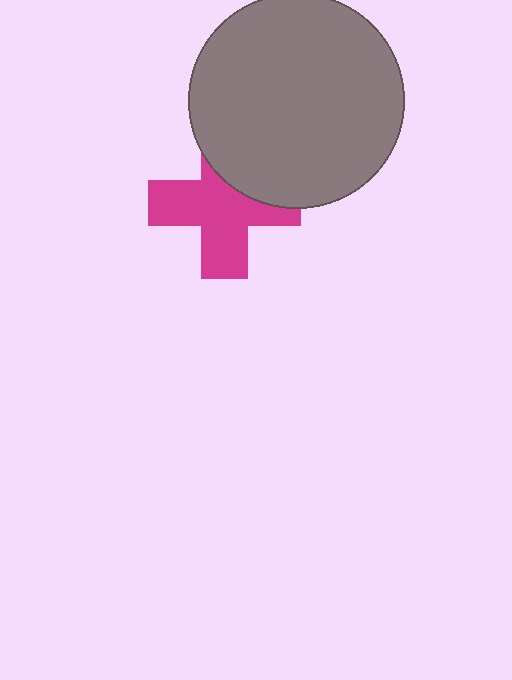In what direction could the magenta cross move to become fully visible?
The magenta cross could move down. That would shift it out from behind the gray circle entirely.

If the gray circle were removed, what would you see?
You would see the complete magenta cross.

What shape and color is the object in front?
The object in front is a gray circle.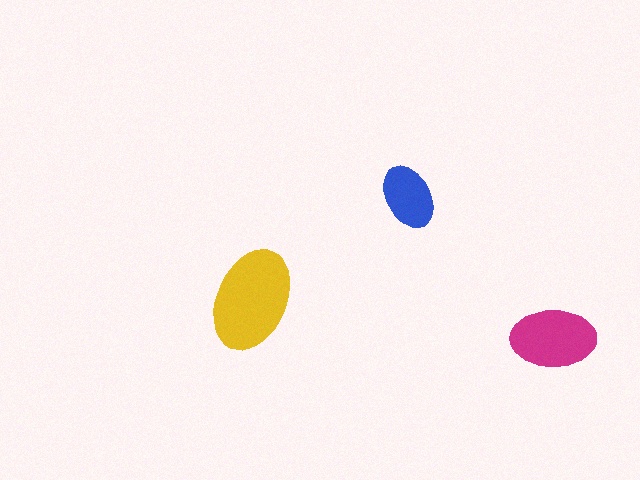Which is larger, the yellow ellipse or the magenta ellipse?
The yellow one.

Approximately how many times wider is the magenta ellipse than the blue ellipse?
About 1.5 times wider.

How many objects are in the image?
There are 3 objects in the image.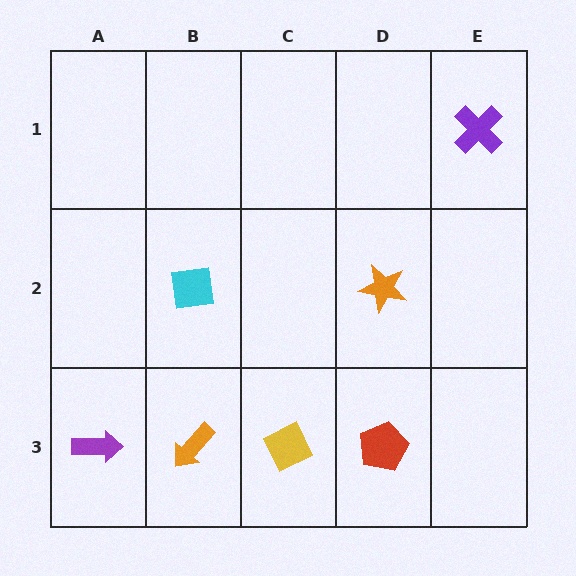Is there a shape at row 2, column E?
No, that cell is empty.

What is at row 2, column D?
An orange star.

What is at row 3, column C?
A yellow diamond.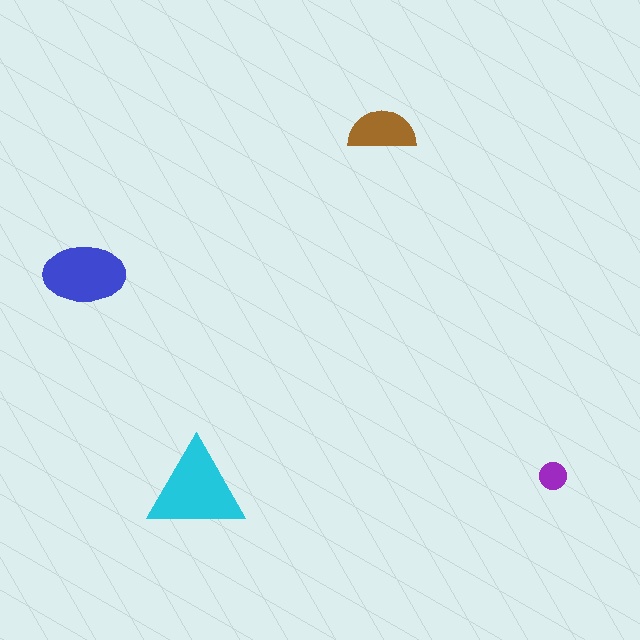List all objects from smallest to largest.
The purple circle, the brown semicircle, the blue ellipse, the cyan triangle.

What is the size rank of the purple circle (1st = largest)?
4th.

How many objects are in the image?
There are 4 objects in the image.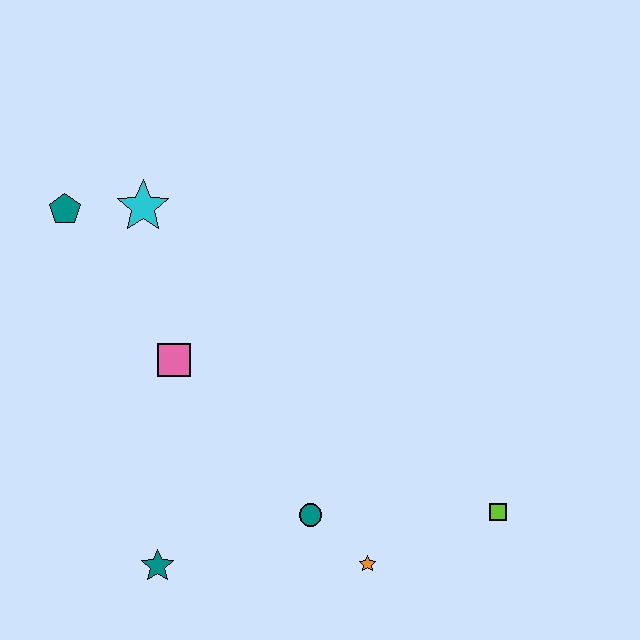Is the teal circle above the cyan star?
No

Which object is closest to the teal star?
The teal circle is closest to the teal star.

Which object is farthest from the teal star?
The teal pentagon is farthest from the teal star.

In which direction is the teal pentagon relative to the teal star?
The teal pentagon is above the teal star.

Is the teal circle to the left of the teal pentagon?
No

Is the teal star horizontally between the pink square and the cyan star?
Yes